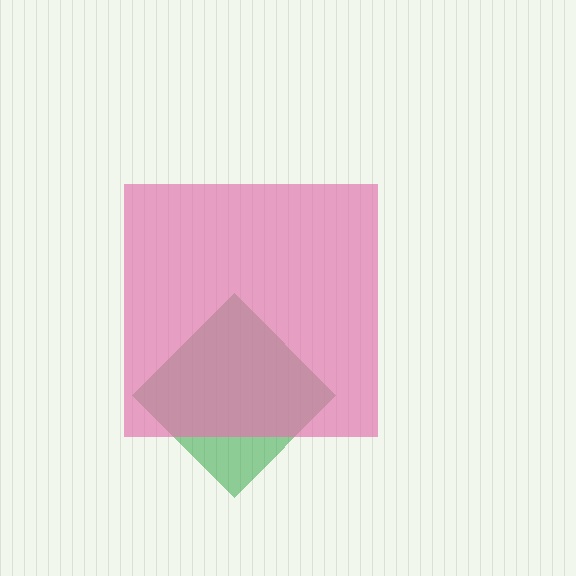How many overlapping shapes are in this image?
There are 2 overlapping shapes in the image.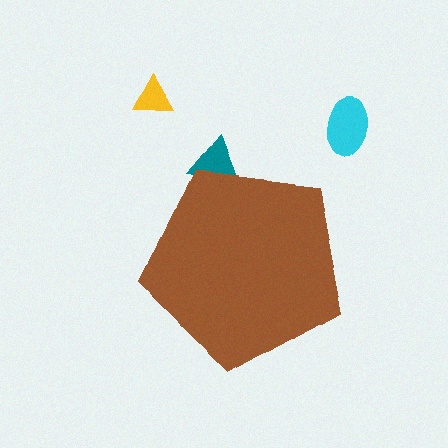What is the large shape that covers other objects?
A brown pentagon.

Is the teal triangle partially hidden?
Yes, the teal triangle is partially hidden behind the brown pentagon.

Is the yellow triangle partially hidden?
No, the yellow triangle is fully visible.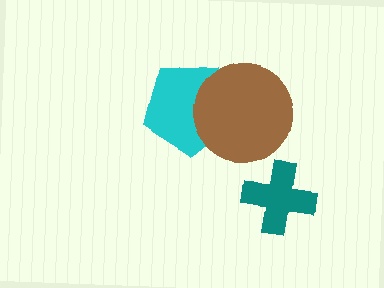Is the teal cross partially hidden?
No, no other shape covers it.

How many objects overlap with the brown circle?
1 object overlaps with the brown circle.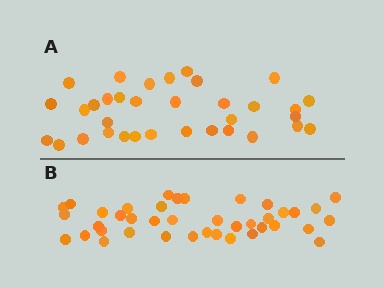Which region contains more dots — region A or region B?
Region B (the bottom region) has more dots.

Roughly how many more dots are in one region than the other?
Region B has about 6 more dots than region A.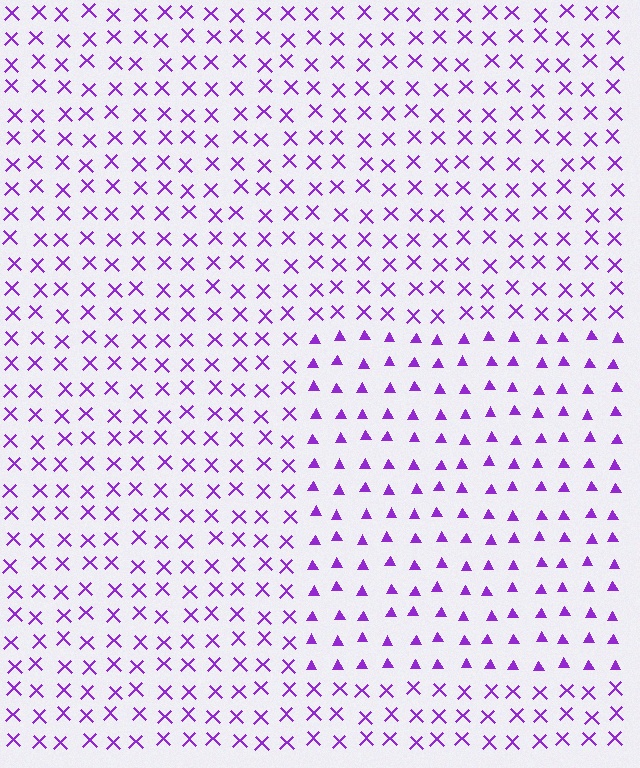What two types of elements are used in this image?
The image uses triangles inside the rectangle region and X marks outside it.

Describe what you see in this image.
The image is filled with small purple elements arranged in a uniform grid. A rectangle-shaped region contains triangles, while the surrounding area contains X marks. The boundary is defined purely by the change in element shape.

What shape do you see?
I see a rectangle.